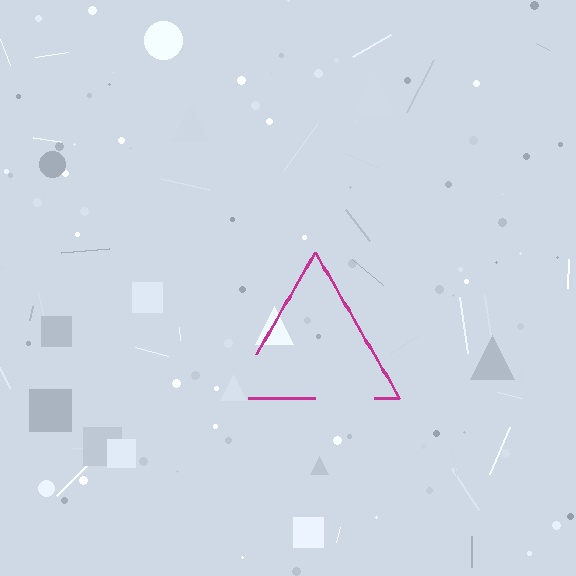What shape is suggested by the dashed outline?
The dashed outline suggests a triangle.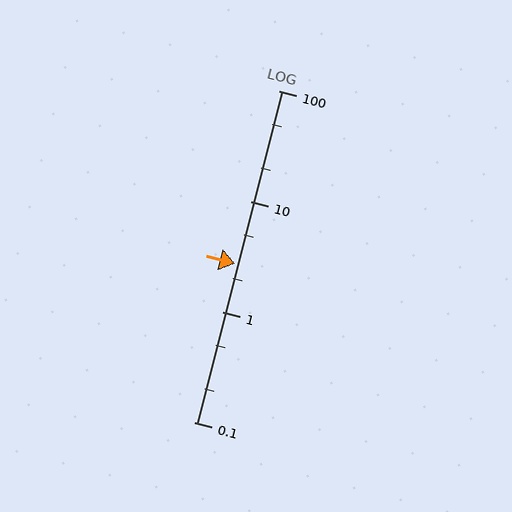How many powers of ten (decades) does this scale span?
The scale spans 3 decades, from 0.1 to 100.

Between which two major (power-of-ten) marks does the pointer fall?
The pointer is between 1 and 10.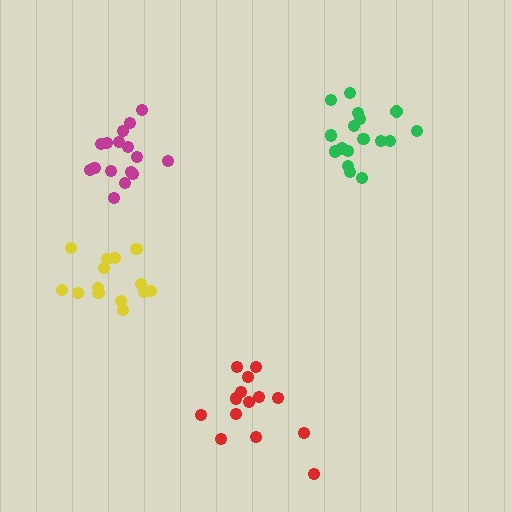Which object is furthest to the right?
The green cluster is rightmost.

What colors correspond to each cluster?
The clusters are colored: magenta, red, yellow, green.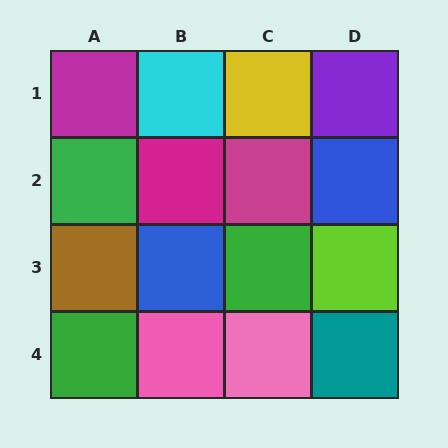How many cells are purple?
1 cell is purple.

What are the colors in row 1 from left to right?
Magenta, cyan, yellow, purple.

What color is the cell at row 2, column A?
Green.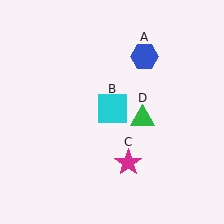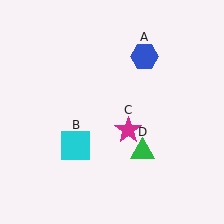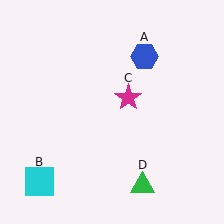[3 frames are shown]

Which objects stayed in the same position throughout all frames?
Blue hexagon (object A) remained stationary.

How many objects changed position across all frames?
3 objects changed position: cyan square (object B), magenta star (object C), green triangle (object D).